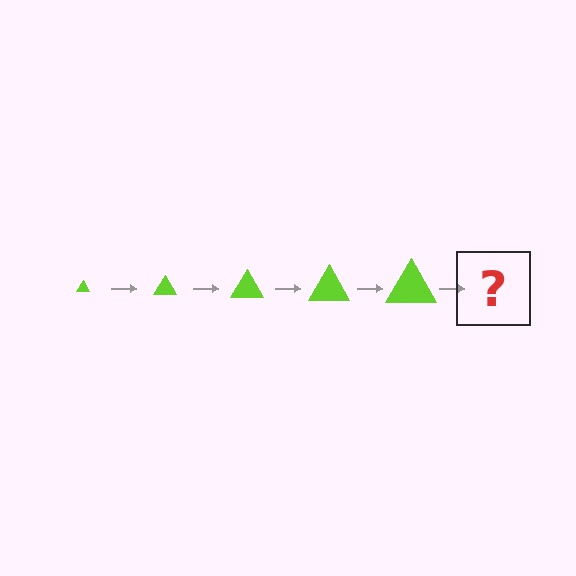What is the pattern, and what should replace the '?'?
The pattern is that the triangle gets progressively larger each step. The '?' should be a lime triangle, larger than the previous one.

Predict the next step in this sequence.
The next step is a lime triangle, larger than the previous one.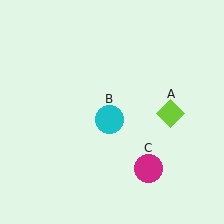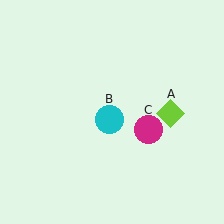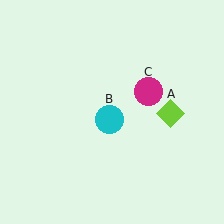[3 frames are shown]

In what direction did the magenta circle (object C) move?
The magenta circle (object C) moved up.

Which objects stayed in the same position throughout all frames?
Lime diamond (object A) and cyan circle (object B) remained stationary.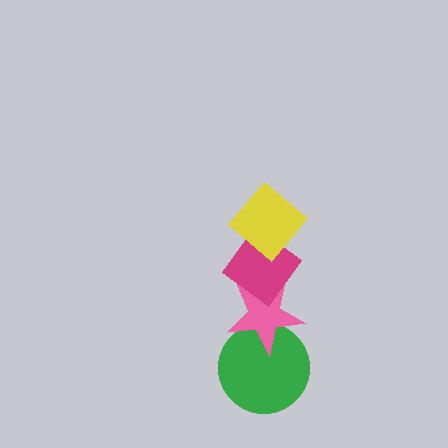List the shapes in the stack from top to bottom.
From top to bottom: the yellow diamond, the magenta diamond, the pink star, the green circle.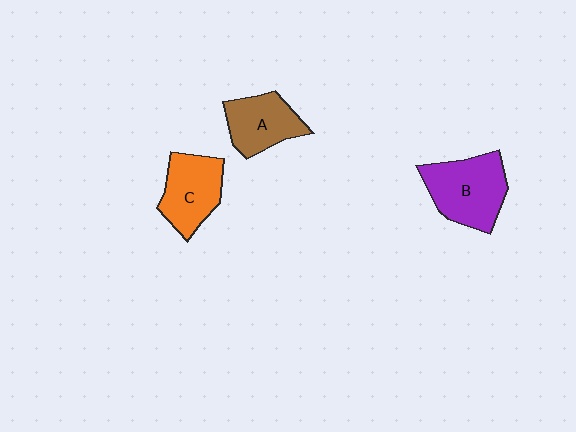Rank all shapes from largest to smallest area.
From largest to smallest: B (purple), C (orange), A (brown).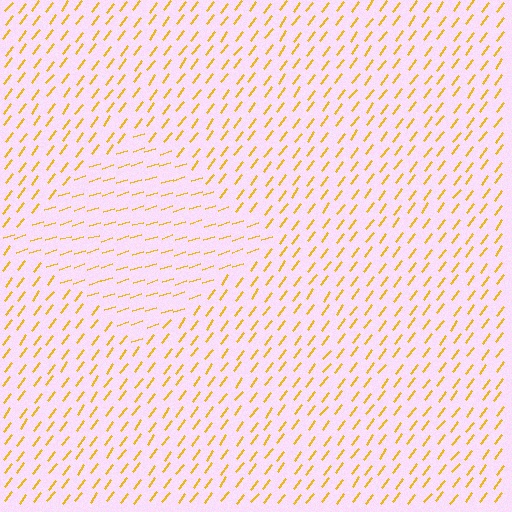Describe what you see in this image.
The image is filled with small yellow line segments. A diamond region in the image has lines oriented differently from the surrounding lines, creating a visible texture boundary.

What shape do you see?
I see a diamond.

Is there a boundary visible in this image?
Yes, there is a texture boundary formed by a change in line orientation.